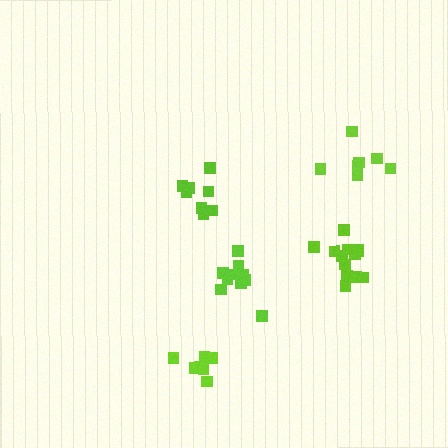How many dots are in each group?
Group 1: 7 dots, Group 2: 8 dots, Group 3: 13 dots, Group 4: 7 dots, Group 5: 10 dots (45 total).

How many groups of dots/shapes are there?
There are 5 groups.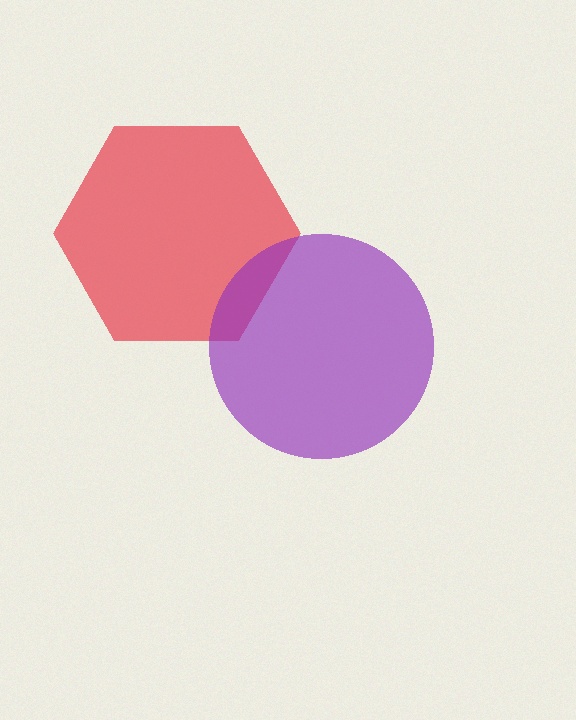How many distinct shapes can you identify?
There are 2 distinct shapes: a red hexagon, a purple circle.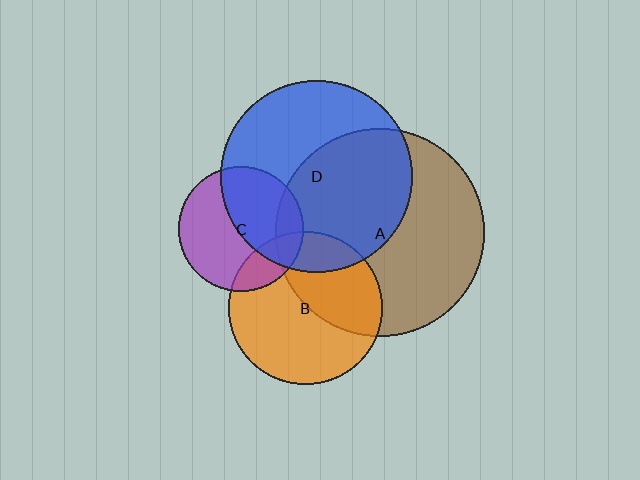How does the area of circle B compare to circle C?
Approximately 1.5 times.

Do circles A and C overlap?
Yes.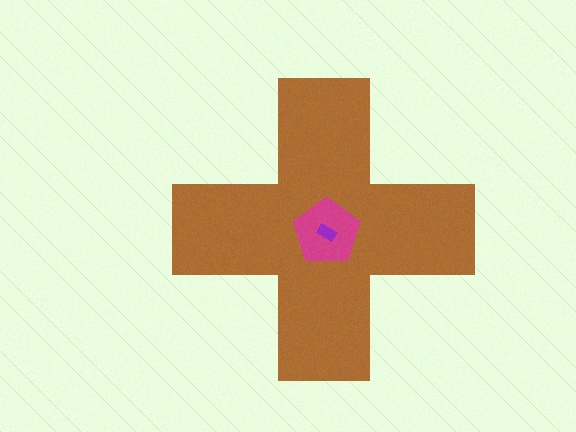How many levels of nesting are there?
3.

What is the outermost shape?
The brown cross.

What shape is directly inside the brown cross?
The magenta pentagon.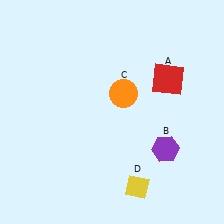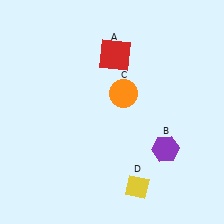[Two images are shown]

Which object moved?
The red square (A) moved left.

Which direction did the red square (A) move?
The red square (A) moved left.